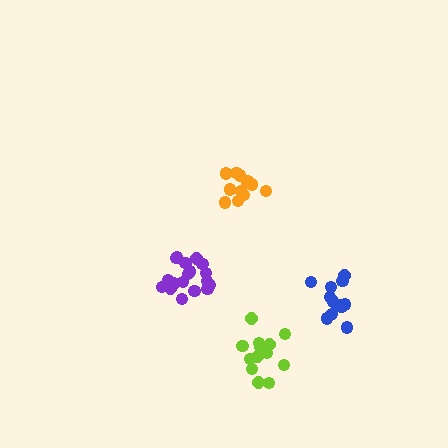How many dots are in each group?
Group 1: 13 dots, Group 2: 18 dots, Group 3: 13 dots, Group 4: 13 dots (57 total).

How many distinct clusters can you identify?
There are 4 distinct clusters.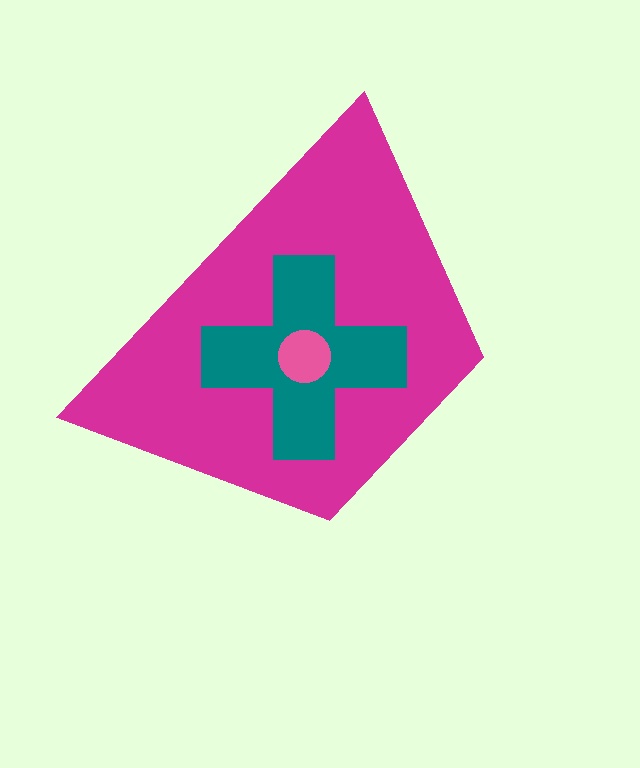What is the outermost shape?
The magenta trapezoid.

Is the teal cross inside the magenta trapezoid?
Yes.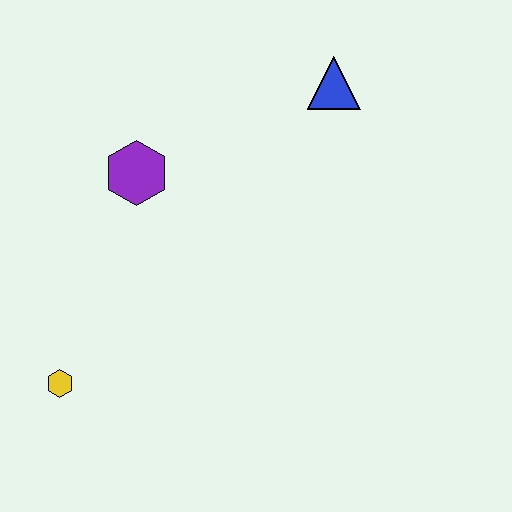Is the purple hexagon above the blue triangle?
No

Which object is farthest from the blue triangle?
The yellow hexagon is farthest from the blue triangle.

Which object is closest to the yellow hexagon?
The purple hexagon is closest to the yellow hexagon.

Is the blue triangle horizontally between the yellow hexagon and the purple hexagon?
No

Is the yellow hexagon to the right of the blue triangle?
No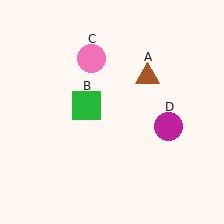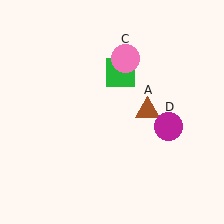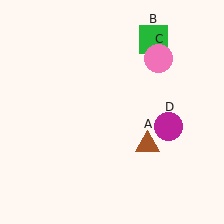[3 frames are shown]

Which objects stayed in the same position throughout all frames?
Magenta circle (object D) remained stationary.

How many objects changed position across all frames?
3 objects changed position: brown triangle (object A), green square (object B), pink circle (object C).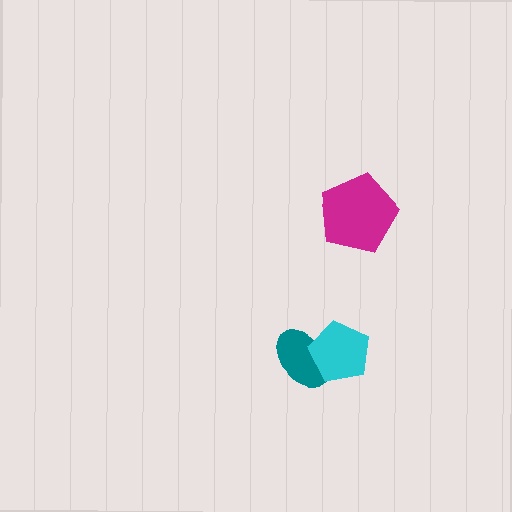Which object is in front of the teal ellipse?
The cyan pentagon is in front of the teal ellipse.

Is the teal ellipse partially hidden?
Yes, it is partially covered by another shape.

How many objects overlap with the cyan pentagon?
1 object overlaps with the cyan pentagon.